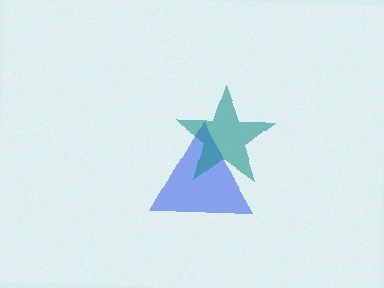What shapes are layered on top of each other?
The layered shapes are: a blue triangle, a teal star.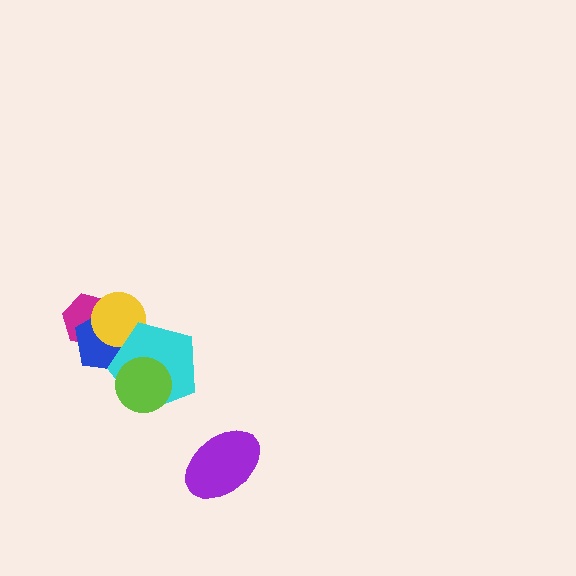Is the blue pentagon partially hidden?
Yes, it is partially covered by another shape.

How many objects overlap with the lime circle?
1 object overlaps with the lime circle.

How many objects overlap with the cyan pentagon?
3 objects overlap with the cyan pentagon.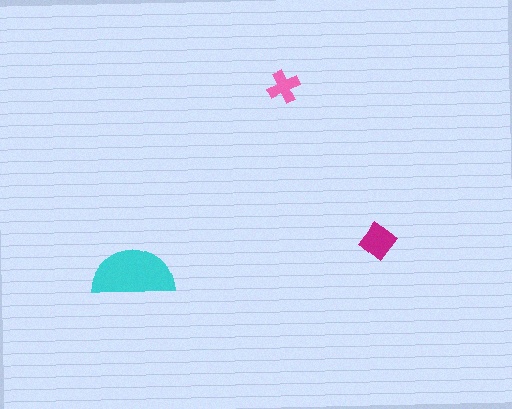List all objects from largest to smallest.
The cyan semicircle, the magenta diamond, the pink cross.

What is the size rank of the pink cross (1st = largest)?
3rd.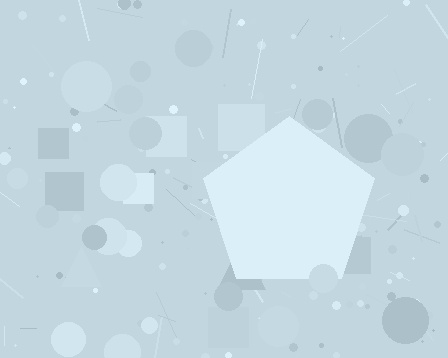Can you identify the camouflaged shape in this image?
The camouflaged shape is a pentagon.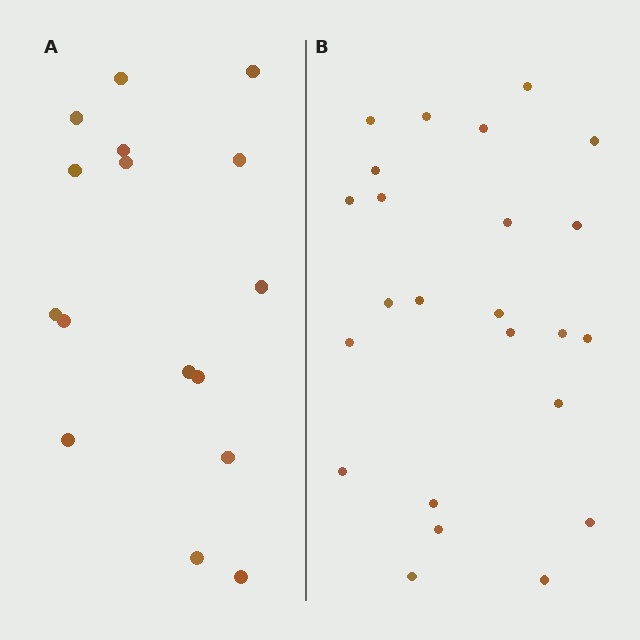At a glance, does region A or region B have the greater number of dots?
Region B (the right region) has more dots.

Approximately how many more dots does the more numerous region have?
Region B has roughly 8 or so more dots than region A.